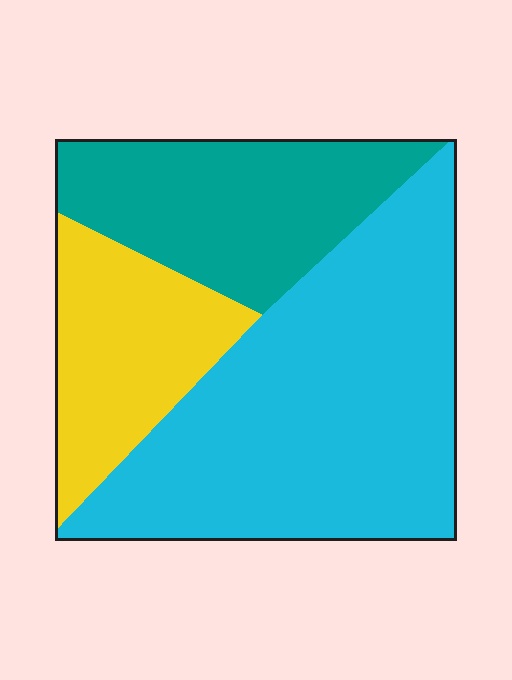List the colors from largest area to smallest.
From largest to smallest: cyan, teal, yellow.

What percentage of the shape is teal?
Teal covers about 25% of the shape.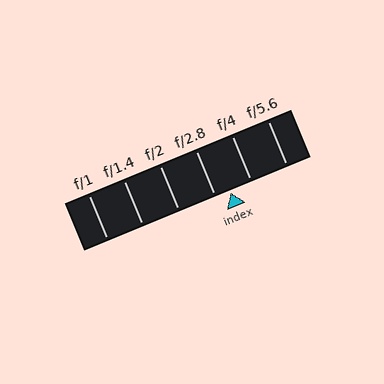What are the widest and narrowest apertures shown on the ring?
The widest aperture shown is f/1 and the narrowest is f/5.6.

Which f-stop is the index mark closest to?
The index mark is closest to f/2.8.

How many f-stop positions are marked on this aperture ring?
There are 6 f-stop positions marked.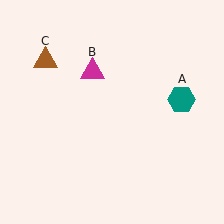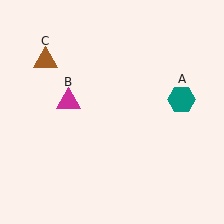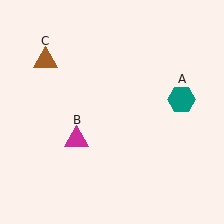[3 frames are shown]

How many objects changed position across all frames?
1 object changed position: magenta triangle (object B).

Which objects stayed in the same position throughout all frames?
Teal hexagon (object A) and brown triangle (object C) remained stationary.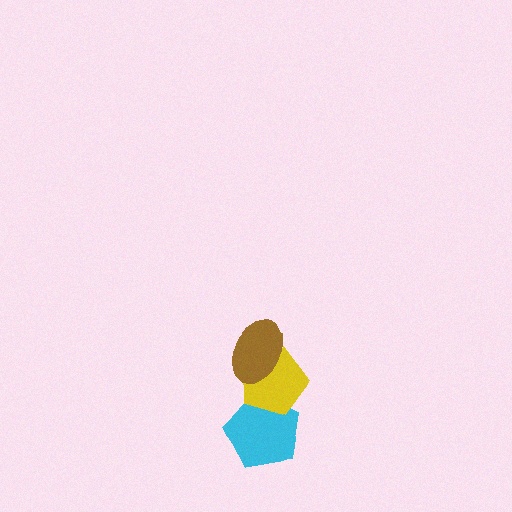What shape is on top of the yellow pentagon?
The brown ellipse is on top of the yellow pentagon.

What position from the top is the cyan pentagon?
The cyan pentagon is 3rd from the top.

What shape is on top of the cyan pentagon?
The yellow pentagon is on top of the cyan pentagon.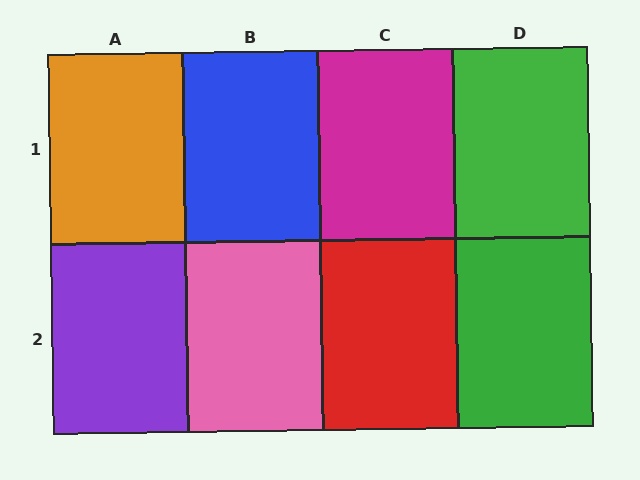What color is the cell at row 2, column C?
Red.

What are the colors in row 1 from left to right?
Orange, blue, magenta, green.